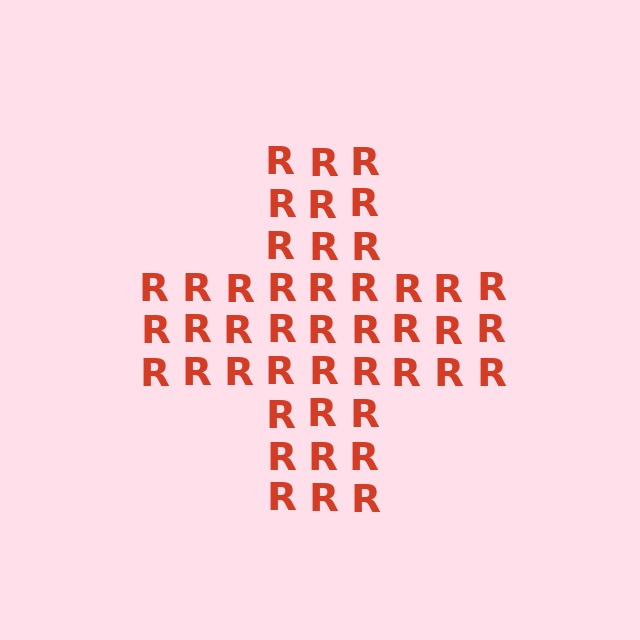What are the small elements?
The small elements are letter R's.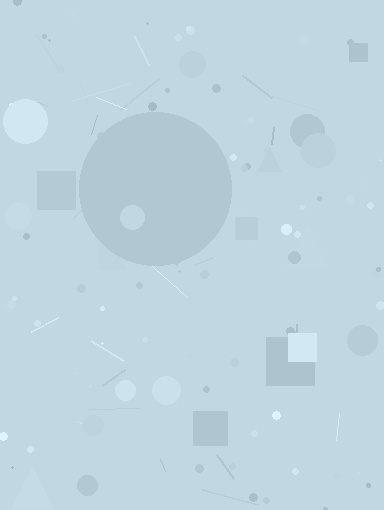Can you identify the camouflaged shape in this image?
The camouflaged shape is a circle.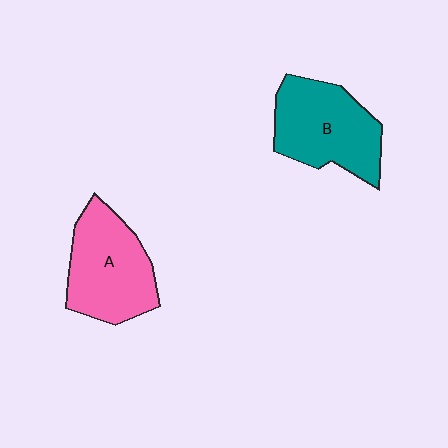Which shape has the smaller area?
Shape A (pink).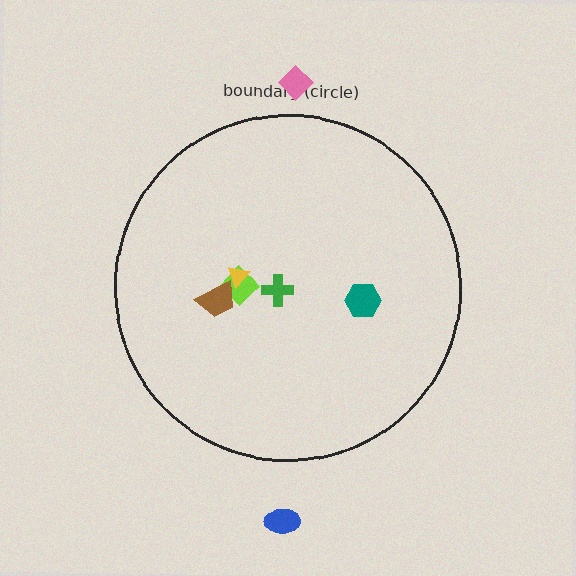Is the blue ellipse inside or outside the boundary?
Outside.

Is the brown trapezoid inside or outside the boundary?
Inside.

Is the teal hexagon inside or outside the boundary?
Inside.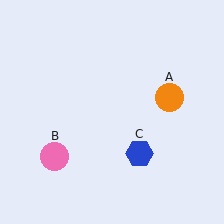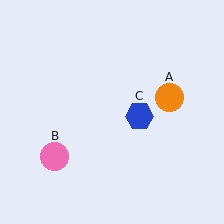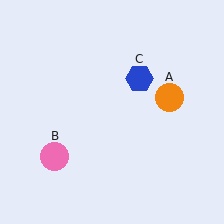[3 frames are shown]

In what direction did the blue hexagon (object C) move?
The blue hexagon (object C) moved up.